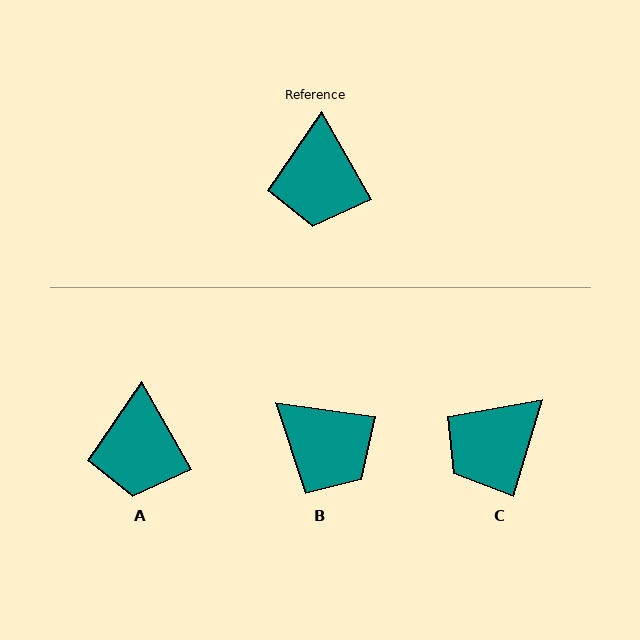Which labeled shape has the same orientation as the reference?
A.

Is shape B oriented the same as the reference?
No, it is off by about 52 degrees.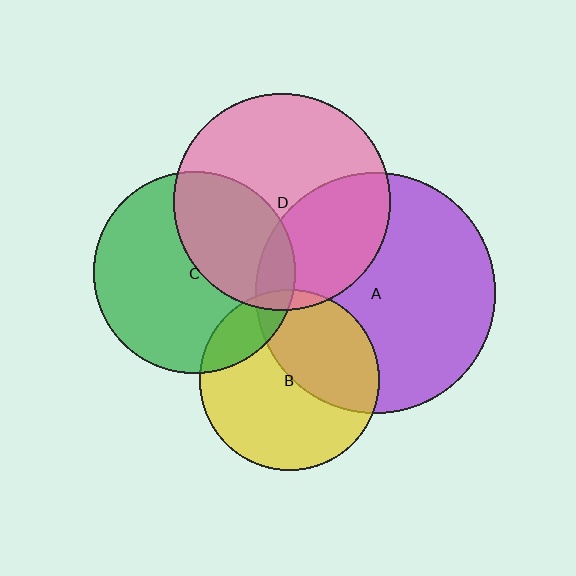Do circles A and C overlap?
Yes.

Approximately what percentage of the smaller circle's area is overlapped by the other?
Approximately 10%.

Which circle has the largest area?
Circle A (purple).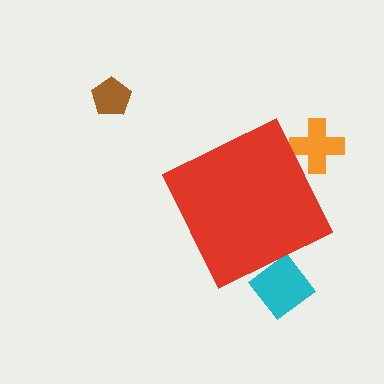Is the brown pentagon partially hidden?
No, the brown pentagon is fully visible.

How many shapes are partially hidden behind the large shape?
2 shapes are partially hidden.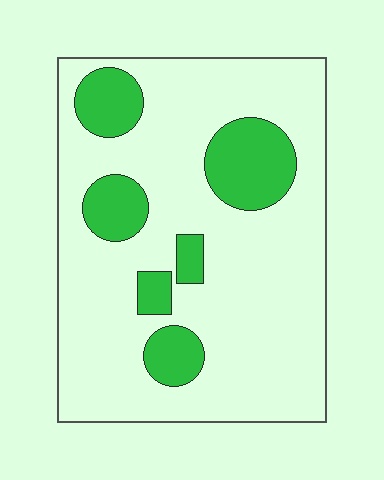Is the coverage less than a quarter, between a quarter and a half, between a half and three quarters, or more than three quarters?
Less than a quarter.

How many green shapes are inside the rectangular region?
6.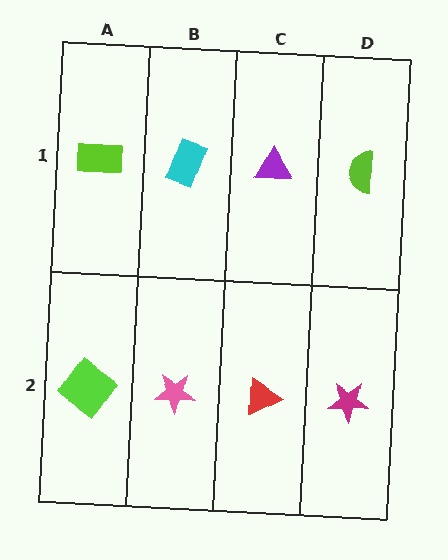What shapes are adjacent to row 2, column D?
A lime semicircle (row 1, column D), a red triangle (row 2, column C).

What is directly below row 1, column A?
A lime diamond.